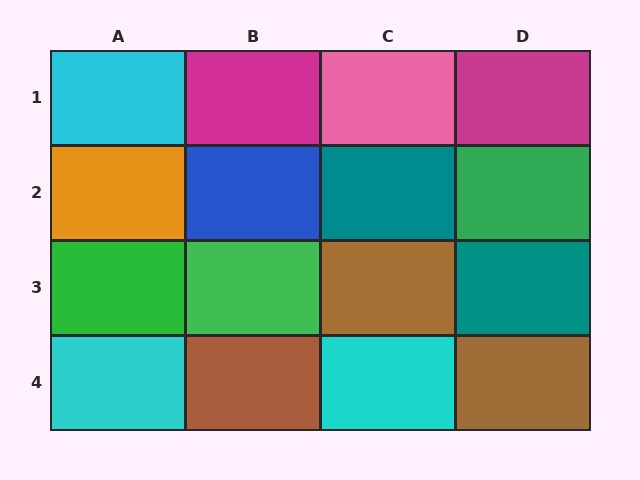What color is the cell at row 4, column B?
Brown.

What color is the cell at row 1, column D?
Magenta.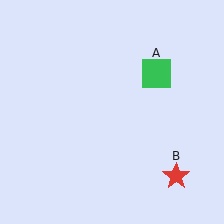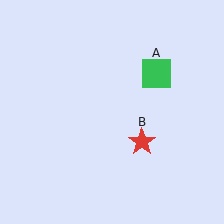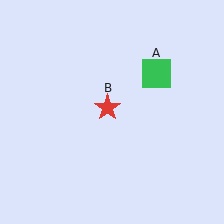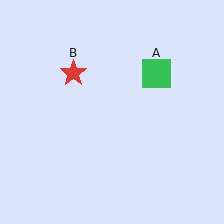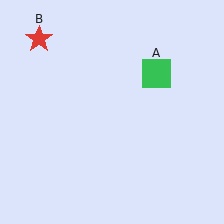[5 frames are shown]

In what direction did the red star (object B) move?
The red star (object B) moved up and to the left.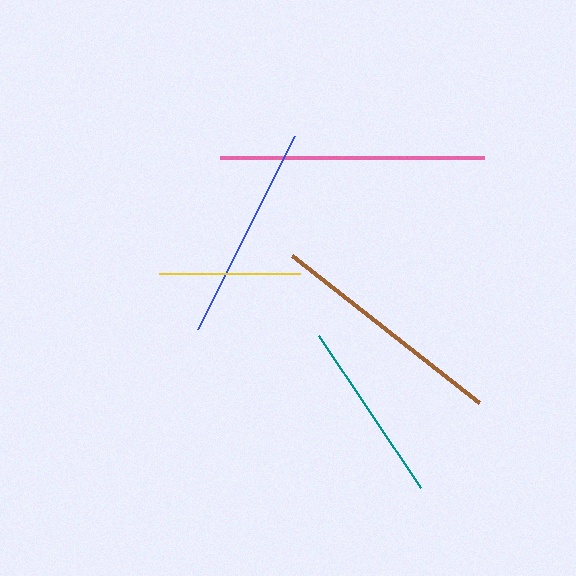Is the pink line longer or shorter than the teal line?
The pink line is longer than the teal line.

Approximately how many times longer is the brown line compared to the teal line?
The brown line is approximately 1.3 times the length of the teal line.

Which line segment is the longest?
The pink line is the longest at approximately 264 pixels.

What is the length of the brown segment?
The brown segment is approximately 238 pixels long.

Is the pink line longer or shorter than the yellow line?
The pink line is longer than the yellow line.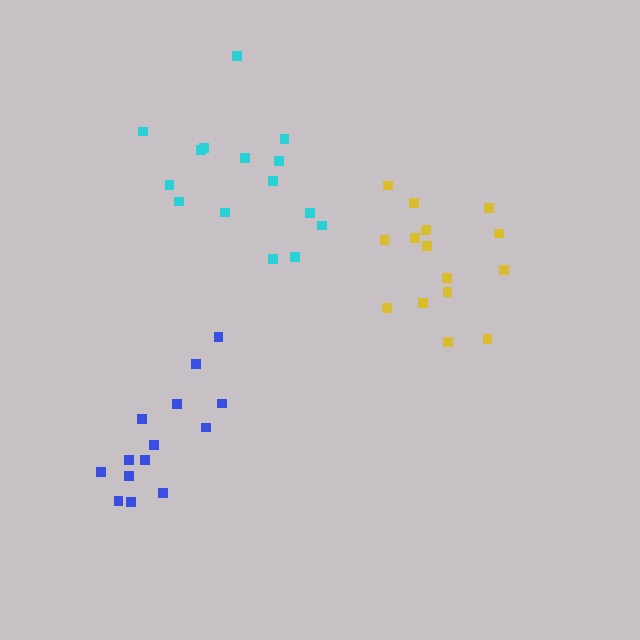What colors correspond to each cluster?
The clusters are colored: cyan, blue, yellow.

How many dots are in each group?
Group 1: 15 dots, Group 2: 14 dots, Group 3: 15 dots (44 total).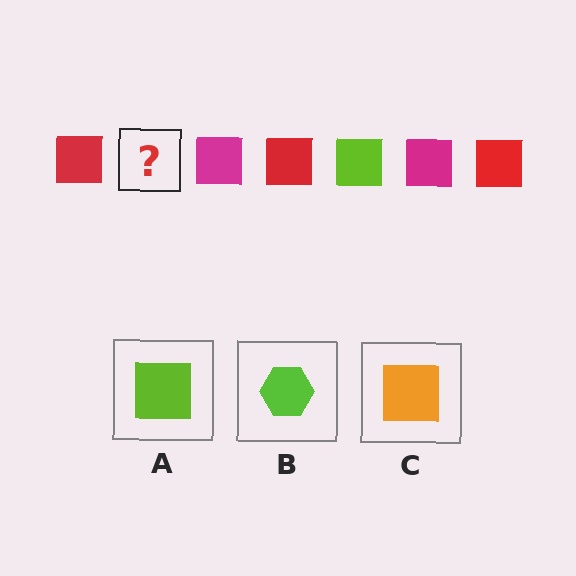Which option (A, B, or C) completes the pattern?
A.